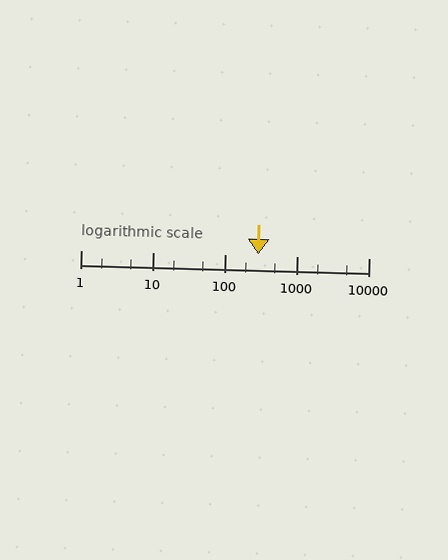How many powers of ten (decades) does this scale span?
The scale spans 4 decades, from 1 to 10000.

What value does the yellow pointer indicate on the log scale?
The pointer indicates approximately 290.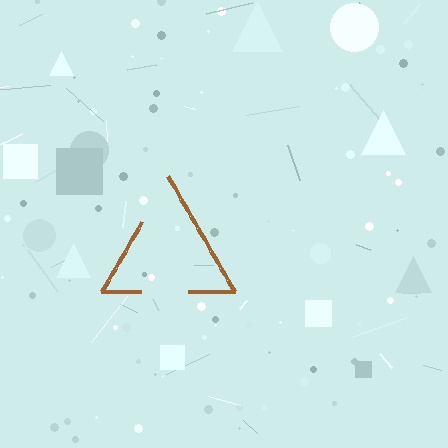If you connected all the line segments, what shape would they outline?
They would outline a triangle.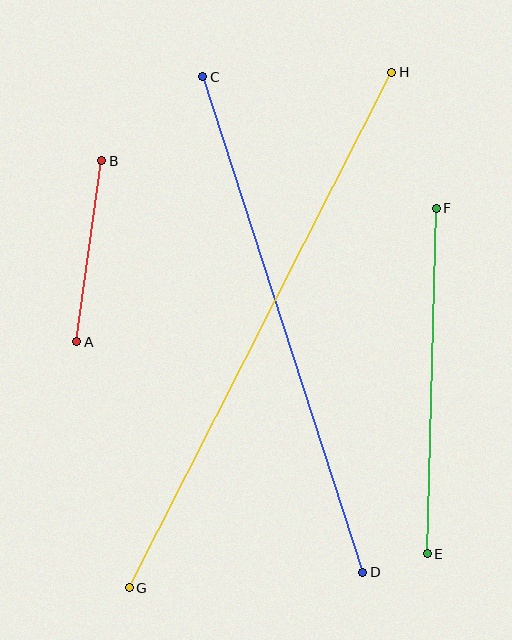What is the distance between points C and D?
The distance is approximately 521 pixels.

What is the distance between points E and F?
The distance is approximately 345 pixels.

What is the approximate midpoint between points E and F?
The midpoint is at approximately (432, 381) pixels.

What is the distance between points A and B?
The distance is approximately 182 pixels.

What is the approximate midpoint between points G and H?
The midpoint is at approximately (261, 330) pixels.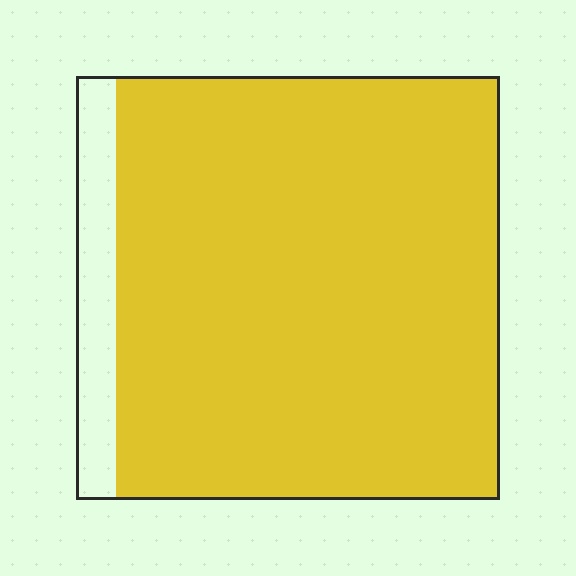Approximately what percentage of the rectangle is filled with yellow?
Approximately 90%.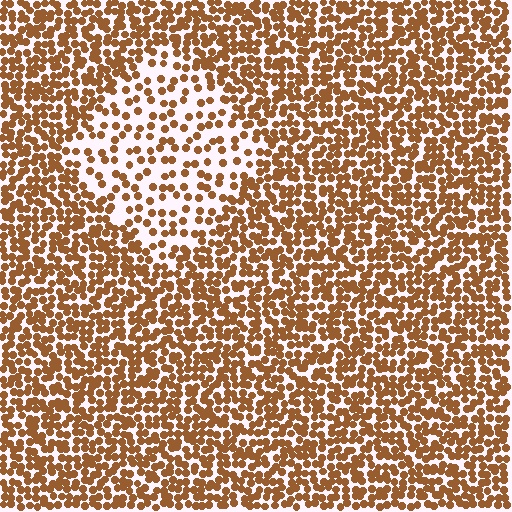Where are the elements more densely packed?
The elements are more densely packed outside the diamond boundary.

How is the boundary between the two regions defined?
The boundary is defined by a change in element density (approximately 2.3x ratio). All elements are the same color, size, and shape.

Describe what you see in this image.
The image contains small brown elements arranged at two different densities. A diamond-shaped region is visible where the elements are less densely packed than the surrounding area.